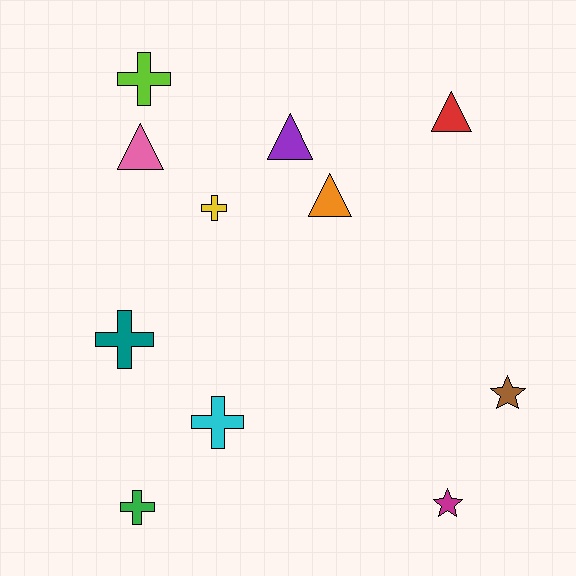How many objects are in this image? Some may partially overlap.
There are 11 objects.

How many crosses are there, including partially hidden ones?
There are 5 crosses.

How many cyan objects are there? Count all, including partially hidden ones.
There is 1 cyan object.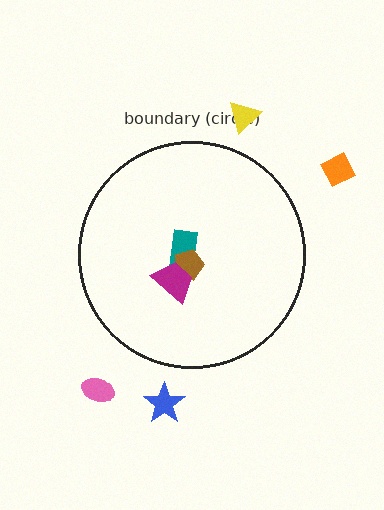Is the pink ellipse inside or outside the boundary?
Outside.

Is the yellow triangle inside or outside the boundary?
Outside.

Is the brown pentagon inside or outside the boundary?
Inside.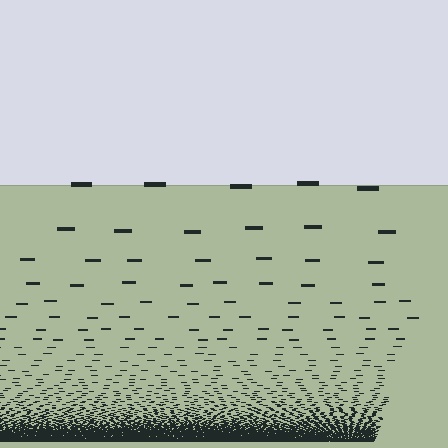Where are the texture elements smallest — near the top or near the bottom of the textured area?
Near the bottom.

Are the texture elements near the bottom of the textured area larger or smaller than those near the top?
Smaller. The gradient is inverted — elements near the bottom are smaller and denser.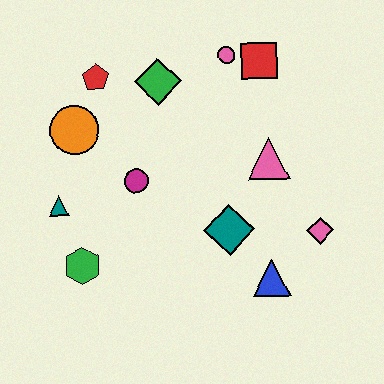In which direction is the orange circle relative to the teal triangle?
The orange circle is above the teal triangle.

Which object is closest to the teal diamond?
The blue triangle is closest to the teal diamond.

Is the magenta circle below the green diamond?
Yes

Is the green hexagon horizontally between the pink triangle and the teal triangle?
Yes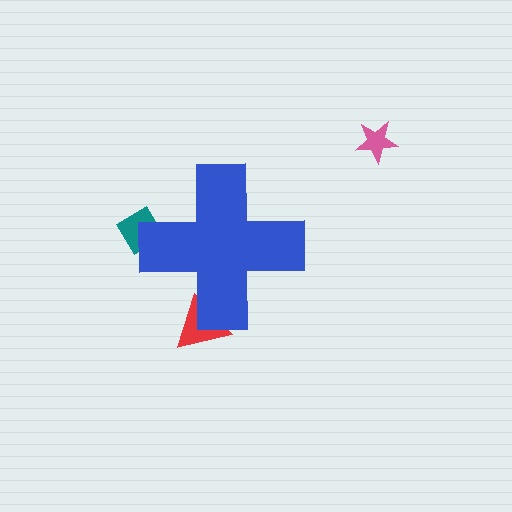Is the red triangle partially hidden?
Yes, the red triangle is partially hidden behind the blue cross.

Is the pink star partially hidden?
No, the pink star is fully visible.